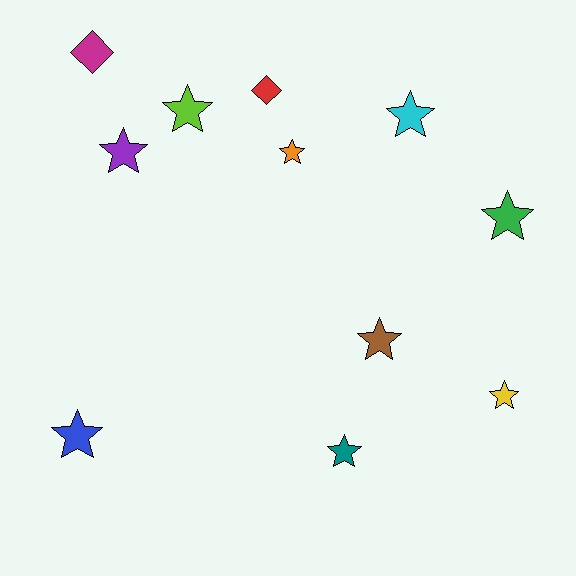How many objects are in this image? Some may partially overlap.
There are 11 objects.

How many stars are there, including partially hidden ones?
There are 9 stars.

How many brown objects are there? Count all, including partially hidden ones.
There is 1 brown object.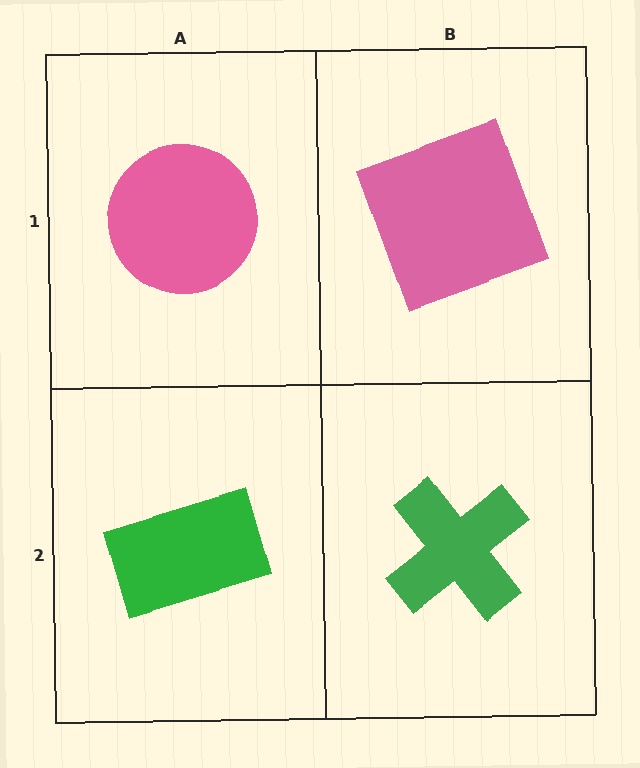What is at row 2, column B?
A green cross.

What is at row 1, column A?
A pink circle.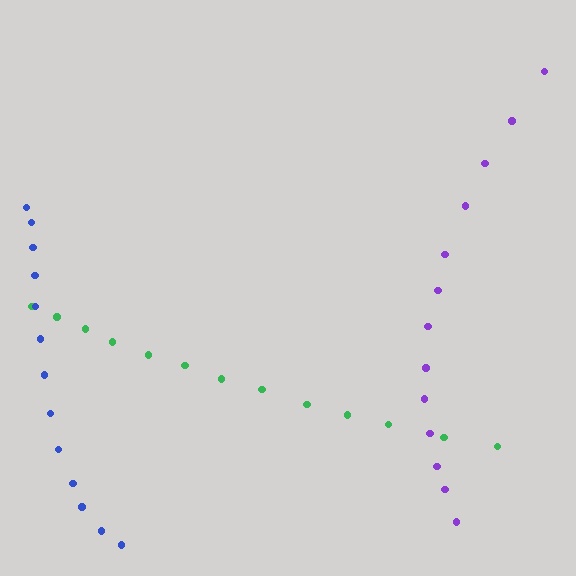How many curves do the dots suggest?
There are 3 distinct paths.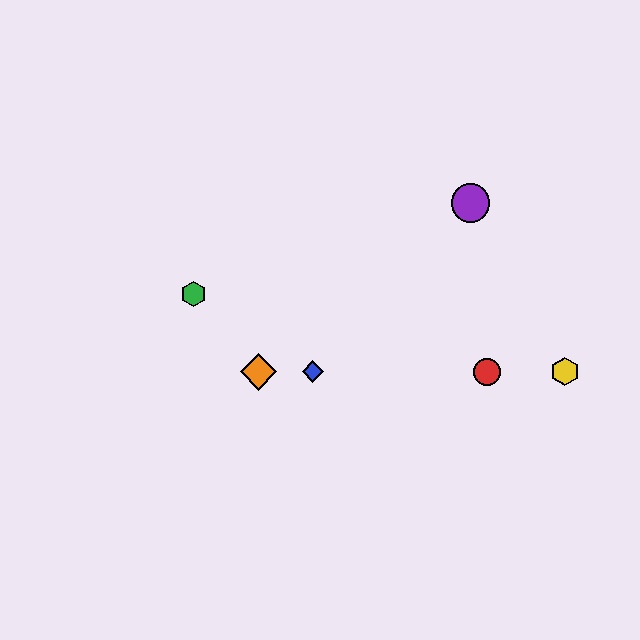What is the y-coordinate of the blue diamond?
The blue diamond is at y≈372.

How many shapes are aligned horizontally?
4 shapes (the red circle, the blue diamond, the yellow hexagon, the orange diamond) are aligned horizontally.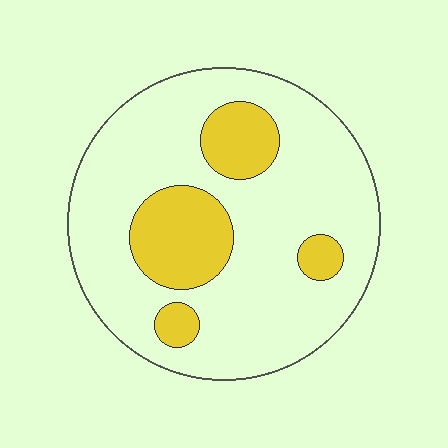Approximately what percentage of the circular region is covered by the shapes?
Approximately 20%.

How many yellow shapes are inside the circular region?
4.